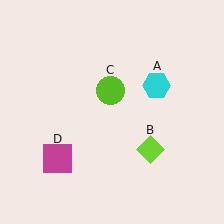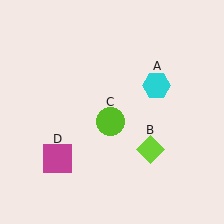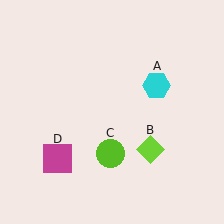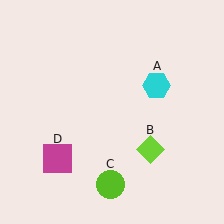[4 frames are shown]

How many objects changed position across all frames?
1 object changed position: lime circle (object C).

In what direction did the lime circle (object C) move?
The lime circle (object C) moved down.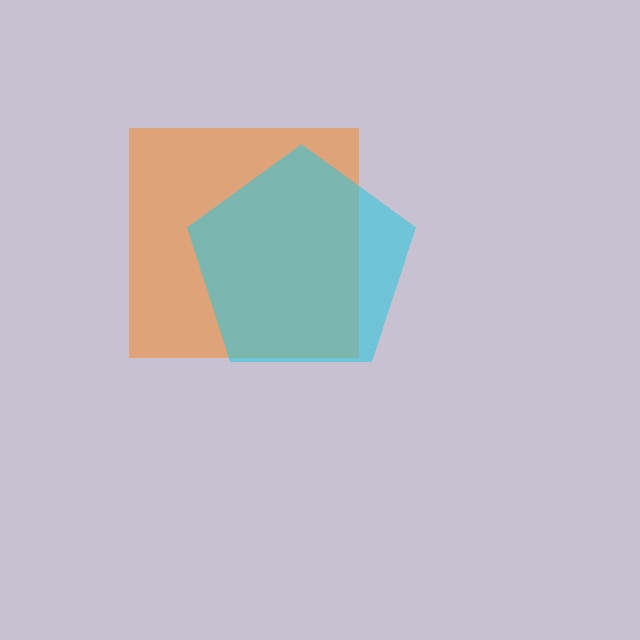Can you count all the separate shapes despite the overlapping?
Yes, there are 2 separate shapes.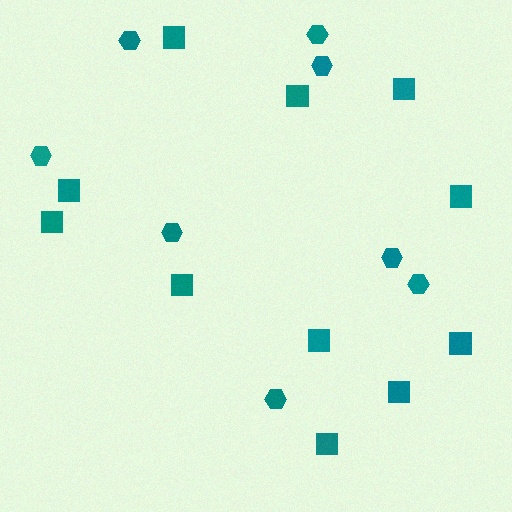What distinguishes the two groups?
There are 2 groups: one group of hexagons (8) and one group of squares (11).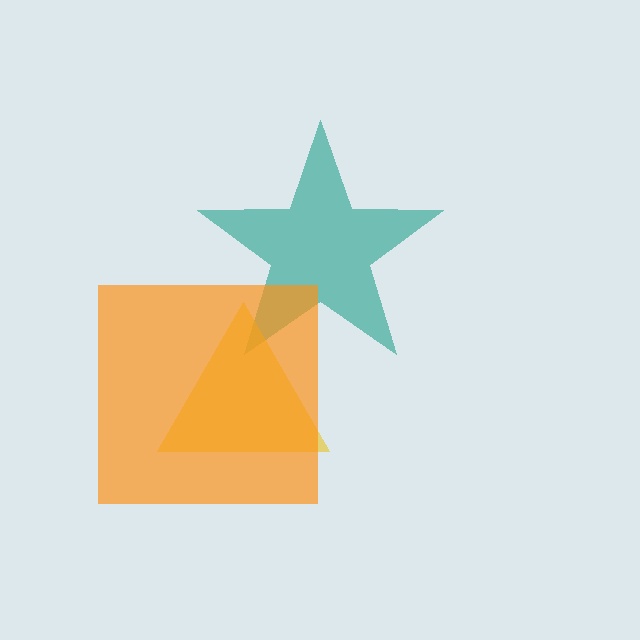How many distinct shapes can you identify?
There are 3 distinct shapes: a teal star, a yellow triangle, an orange square.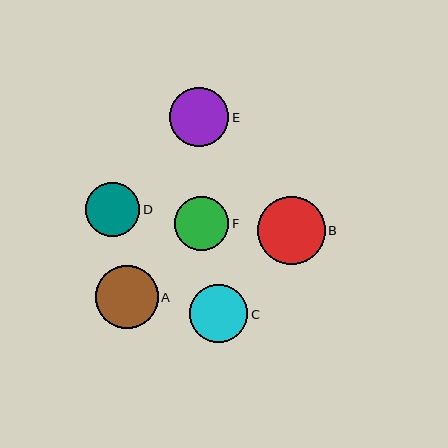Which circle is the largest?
Circle B is the largest with a size of approximately 68 pixels.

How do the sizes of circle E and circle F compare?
Circle E and circle F are approximately the same size.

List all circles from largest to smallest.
From largest to smallest: B, A, E, C, D, F.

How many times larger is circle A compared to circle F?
Circle A is approximately 1.2 times the size of circle F.